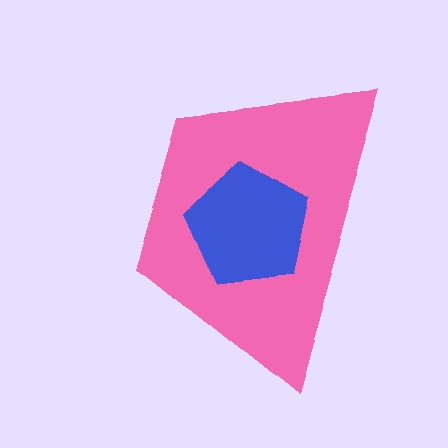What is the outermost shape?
The pink trapezoid.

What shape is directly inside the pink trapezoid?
The blue pentagon.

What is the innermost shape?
The blue pentagon.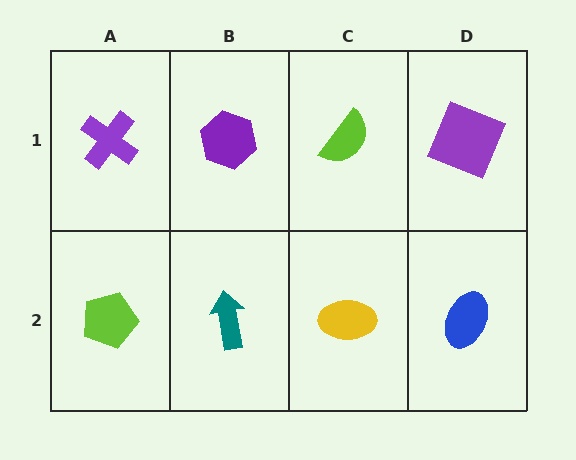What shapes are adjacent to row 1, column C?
A yellow ellipse (row 2, column C), a purple hexagon (row 1, column B), a purple square (row 1, column D).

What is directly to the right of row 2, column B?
A yellow ellipse.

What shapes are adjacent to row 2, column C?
A lime semicircle (row 1, column C), a teal arrow (row 2, column B), a blue ellipse (row 2, column D).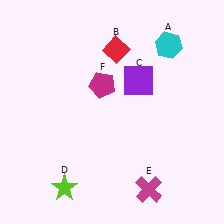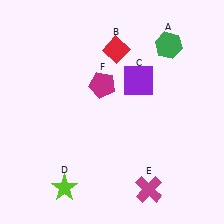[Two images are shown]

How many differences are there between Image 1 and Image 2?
There is 1 difference between the two images.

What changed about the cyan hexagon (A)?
In Image 1, A is cyan. In Image 2, it changed to green.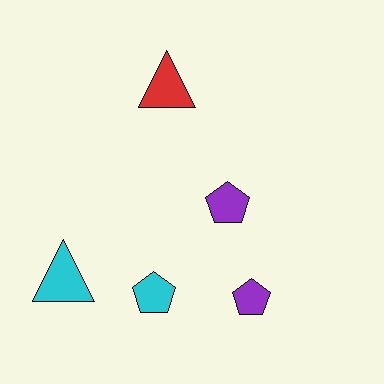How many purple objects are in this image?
There are 2 purple objects.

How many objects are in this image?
There are 5 objects.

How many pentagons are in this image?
There are 3 pentagons.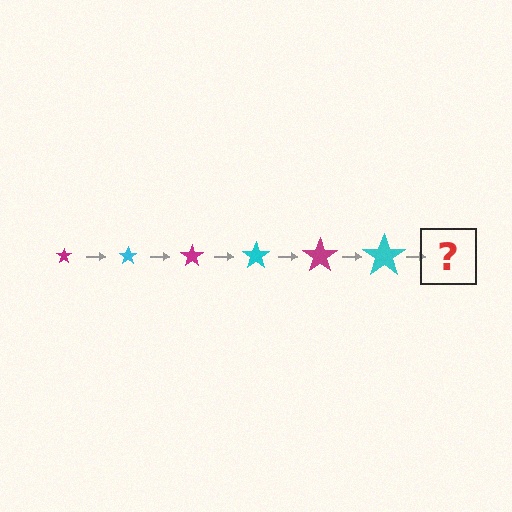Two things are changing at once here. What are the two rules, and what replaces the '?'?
The two rules are that the star grows larger each step and the color cycles through magenta and cyan. The '?' should be a magenta star, larger than the previous one.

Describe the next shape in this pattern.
It should be a magenta star, larger than the previous one.